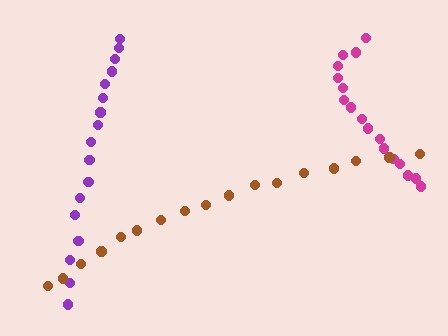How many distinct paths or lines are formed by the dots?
There are 3 distinct paths.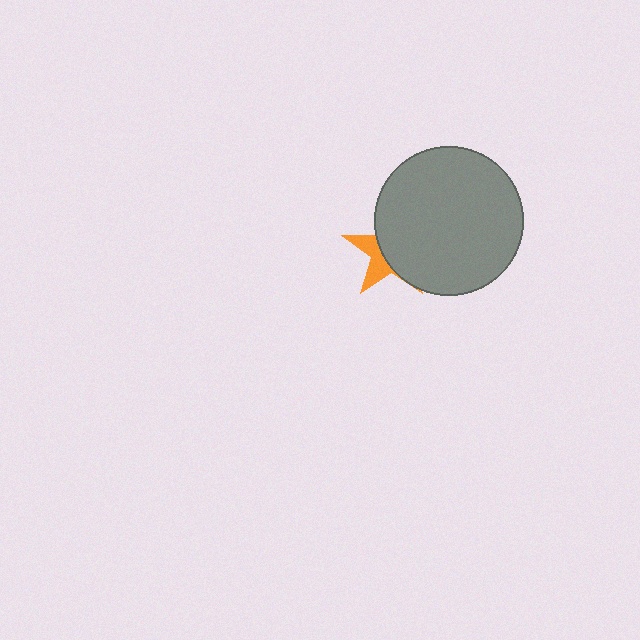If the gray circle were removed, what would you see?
You would see the complete orange star.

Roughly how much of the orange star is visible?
A small part of it is visible (roughly 34%).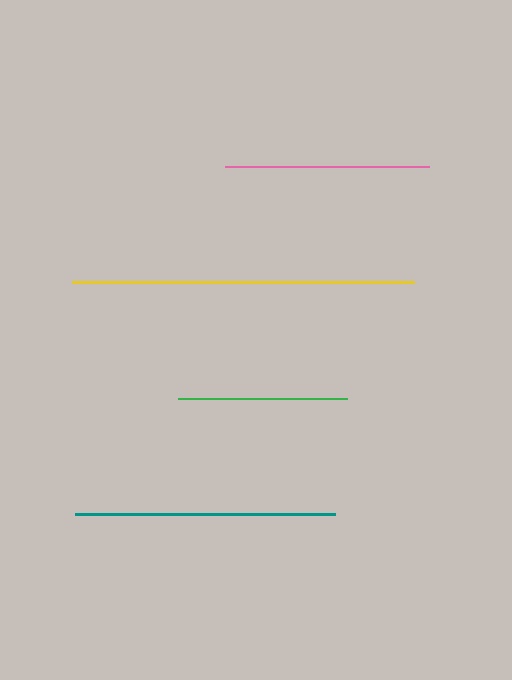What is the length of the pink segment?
The pink segment is approximately 204 pixels long.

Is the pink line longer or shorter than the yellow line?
The yellow line is longer than the pink line.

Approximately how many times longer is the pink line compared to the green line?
The pink line is approximately 1.2 times the length of the green line.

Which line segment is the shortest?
The green line is the shortest at approximately 169 pixels.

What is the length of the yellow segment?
The yellow segment is approximately 342 pixels long.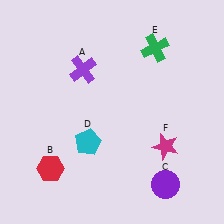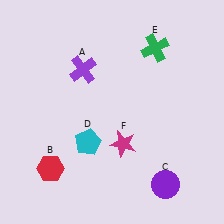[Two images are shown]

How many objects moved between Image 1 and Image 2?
1 object moved between the two images.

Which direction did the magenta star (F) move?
The magenta star (F) moved left.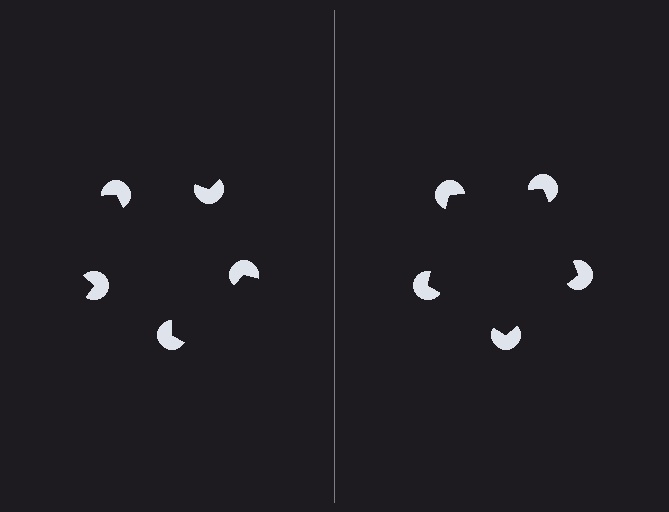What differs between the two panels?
The pac-man discs are positioned identically on both sides; only the wedge orientations differ. On the right they align to a pentagon; on the left they are misaligned.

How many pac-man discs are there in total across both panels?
10 — 5 on each side.